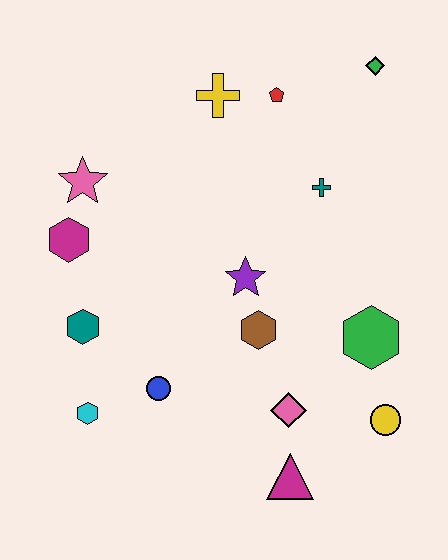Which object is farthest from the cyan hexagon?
The green diamond is farthest from the cyan hexagon.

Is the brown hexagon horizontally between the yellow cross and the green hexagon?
Yes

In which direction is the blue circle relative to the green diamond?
The blue circle is below the green diamond.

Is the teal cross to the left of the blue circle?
No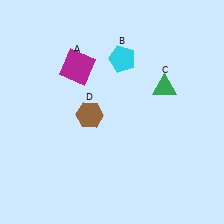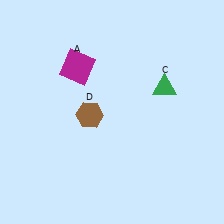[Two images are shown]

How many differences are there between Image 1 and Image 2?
There is 1 difference between the two images.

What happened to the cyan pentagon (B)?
The cyan pentagon (B) was removed in Image 2. It was in the top-right area of Image 1.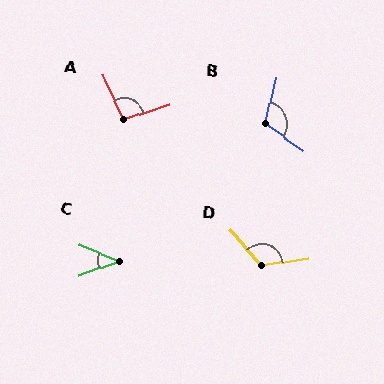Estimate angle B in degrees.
Approximately 112 degrees.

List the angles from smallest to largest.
C (42°), A (98°), B (112°), D (125°).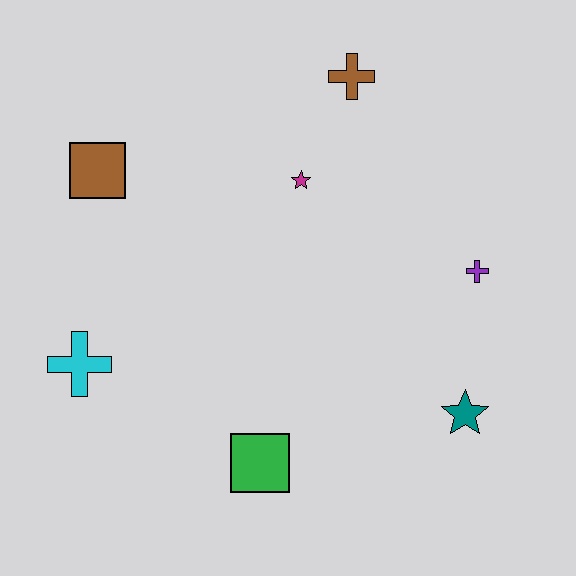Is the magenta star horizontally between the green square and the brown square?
No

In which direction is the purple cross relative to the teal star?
The purple cross is above the teal star.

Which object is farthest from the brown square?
The teal star is farthest from the brown square.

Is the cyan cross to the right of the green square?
No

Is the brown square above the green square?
Yes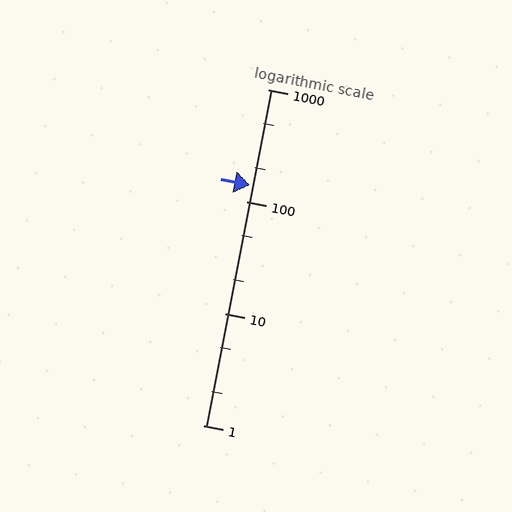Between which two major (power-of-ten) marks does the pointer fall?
The pointer is between 100 and 1000.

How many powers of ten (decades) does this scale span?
The scale spans 3 decades, from 1 to 1000.